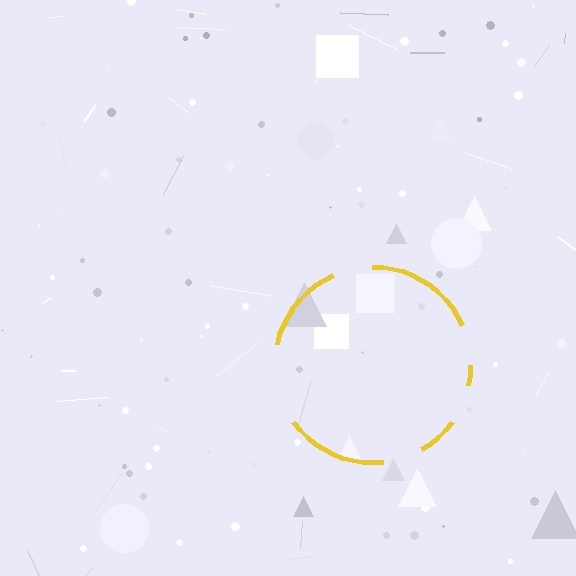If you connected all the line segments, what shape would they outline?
They would outline a circle.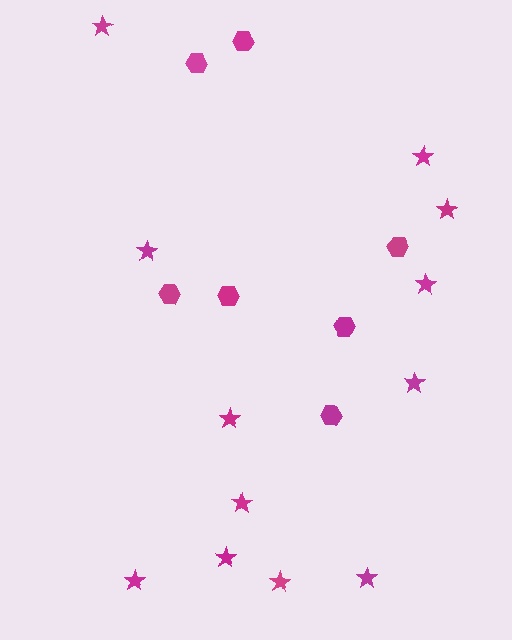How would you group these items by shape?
There are 2 groups: one group of stars (12) and one group of hexagons (7).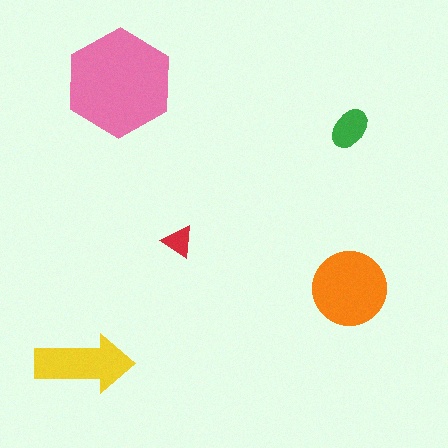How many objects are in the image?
There are 5 objects in the image.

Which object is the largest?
The pink hexagon.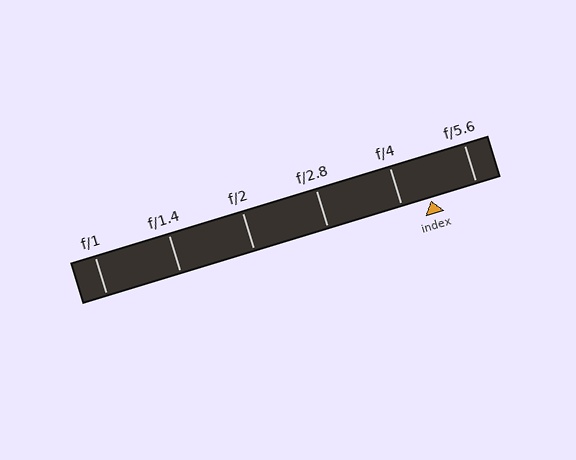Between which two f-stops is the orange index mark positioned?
The index mark is between f/4 and f/5.6.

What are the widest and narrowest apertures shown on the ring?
The widest aperture shown is f/1 and the narrowest is f/5.6.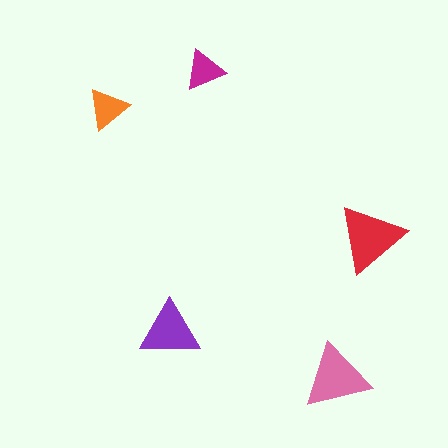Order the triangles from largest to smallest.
the red one, the pink one, the purple one, the orange one, the magenta one.